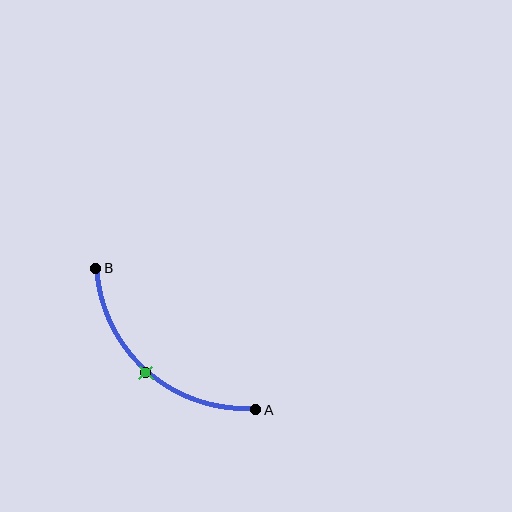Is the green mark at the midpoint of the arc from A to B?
Yes. The green mark lies on the arc at equal arc-length from both A and B — it is the arc midpoint.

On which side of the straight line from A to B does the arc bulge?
The arc bulges below and to the left of the straight line connecting A and B.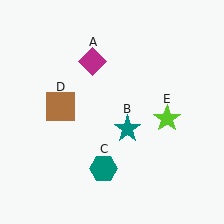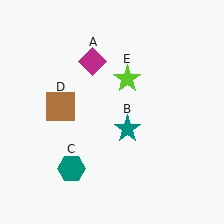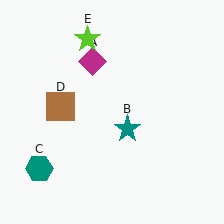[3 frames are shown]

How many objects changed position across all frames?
2 objects changed position: teal hexagon (object C), lime star (object E).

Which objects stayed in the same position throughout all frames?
Magenta diamond (object A) and teal star (object B) and brown square (object D) remained stationary.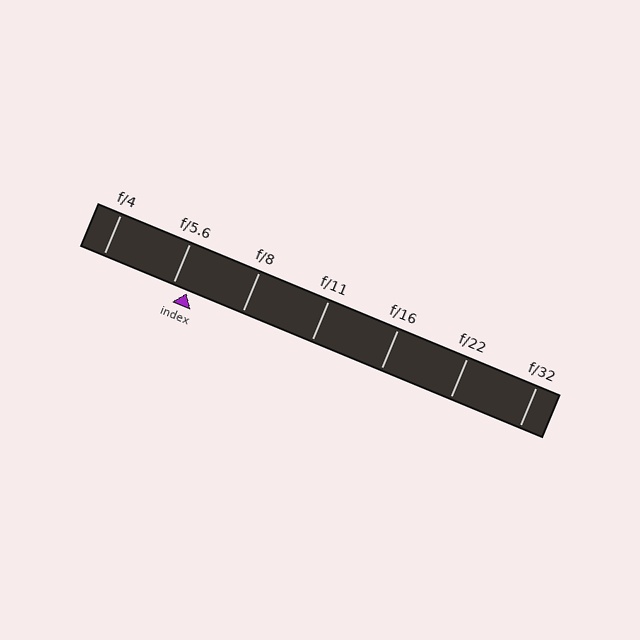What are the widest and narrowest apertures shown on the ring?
The widest aperture shown is f/4 and the narrowest is f/32.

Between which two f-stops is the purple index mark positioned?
The index mark is between f/5.6 and f/8.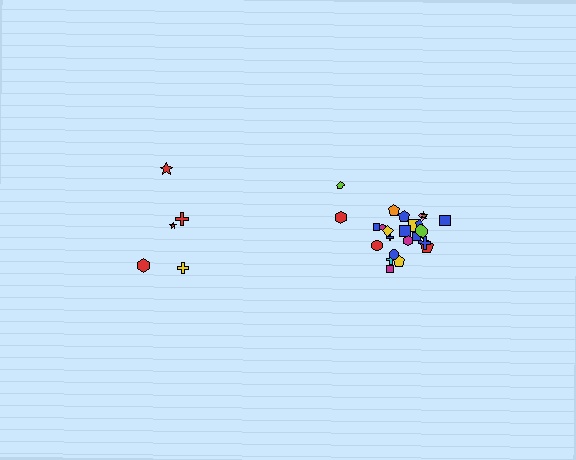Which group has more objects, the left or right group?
The right group.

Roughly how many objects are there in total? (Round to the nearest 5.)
Roughly 30 objects in total.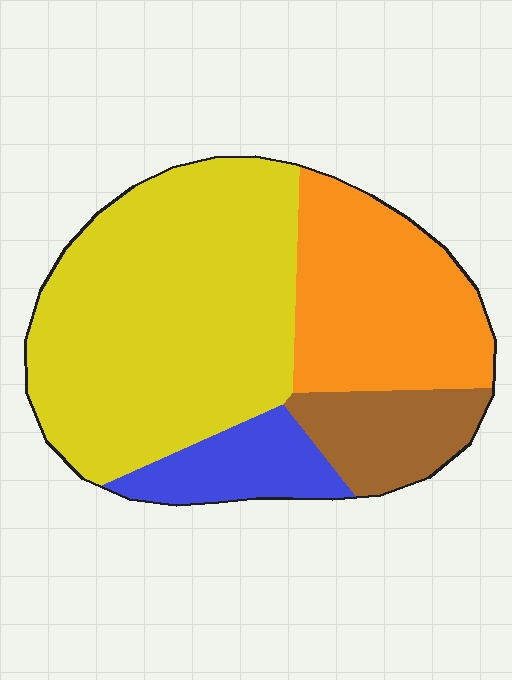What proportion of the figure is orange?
Orange takes up between a sixth and a third of the figure.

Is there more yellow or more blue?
Yellow.